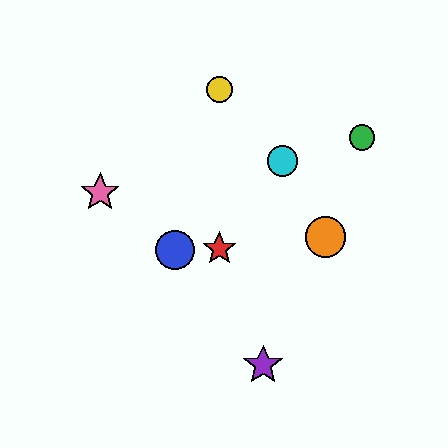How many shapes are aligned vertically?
2 shapes (the red star, the yellow circle) are aligned vertically.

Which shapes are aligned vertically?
The red star, the yellow circle are aligned vertically.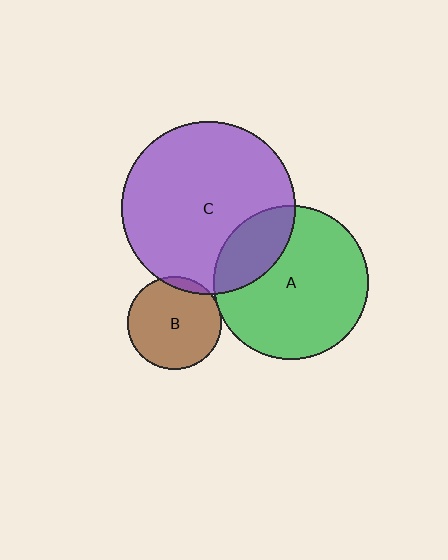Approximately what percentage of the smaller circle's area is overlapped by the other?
Approximately 5%.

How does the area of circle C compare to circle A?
Approximately 1.3 times.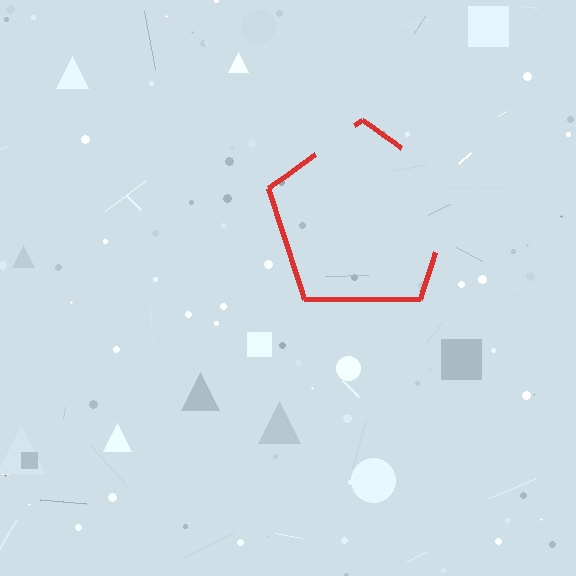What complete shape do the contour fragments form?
The contour fragments form a pentagon.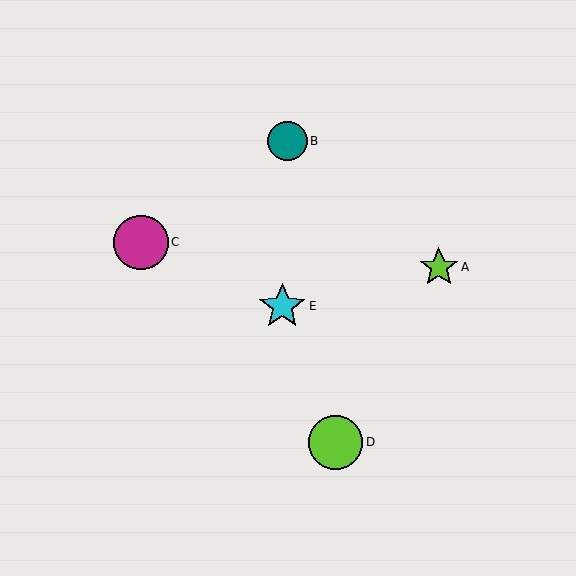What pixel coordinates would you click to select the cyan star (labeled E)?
Click at (282, 306) to select the cyan star E.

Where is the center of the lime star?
The center of the lime star is at (439, 267).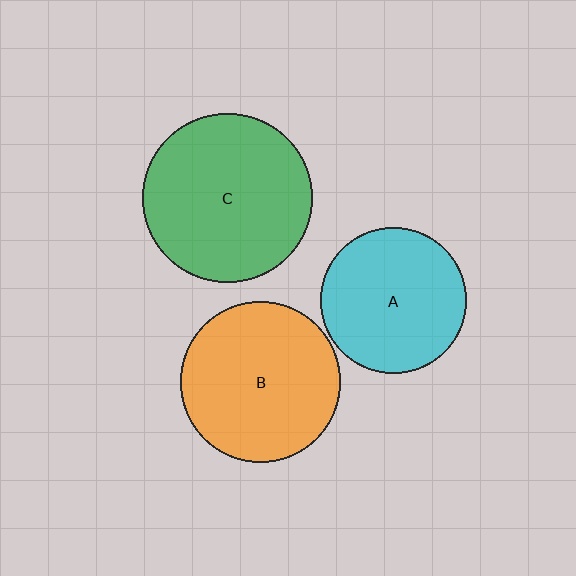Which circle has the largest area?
Circle C (green).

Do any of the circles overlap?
No, none of the circles overlap.